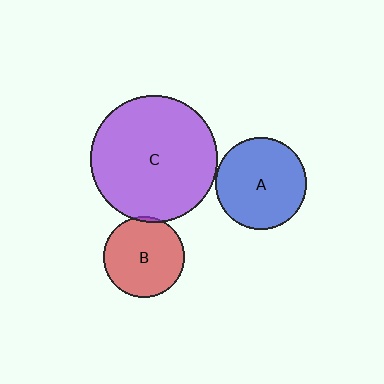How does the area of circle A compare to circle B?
Approximately 1.3 times.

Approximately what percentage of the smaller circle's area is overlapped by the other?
Approximately 5%.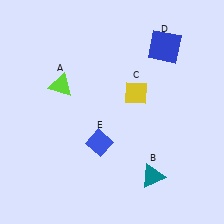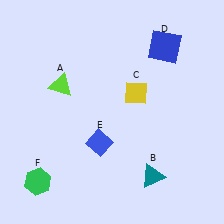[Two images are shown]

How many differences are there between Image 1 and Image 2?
There is 1 difference between the two images.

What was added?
A green hexagon (F) was added in Image 2.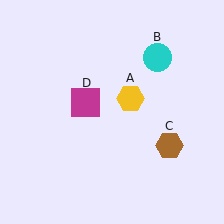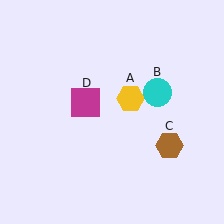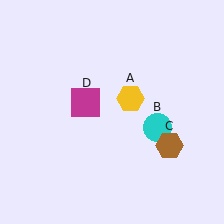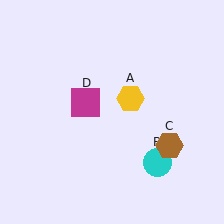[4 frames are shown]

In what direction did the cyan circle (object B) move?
The cyan circle (object B) moved down.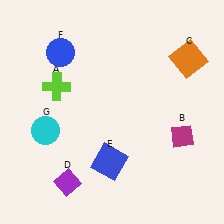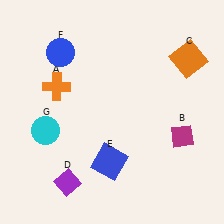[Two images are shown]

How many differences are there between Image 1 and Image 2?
There is 1 difference between the two images.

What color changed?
The cross (A) changed from lime in Image 1 to orange in Image 2.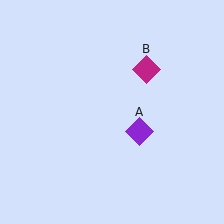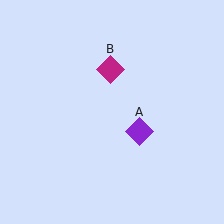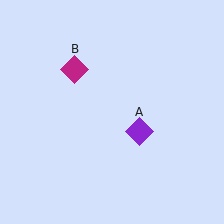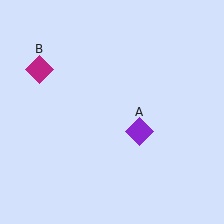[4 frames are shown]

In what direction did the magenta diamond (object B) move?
The magenta diamond (object B) moved left.